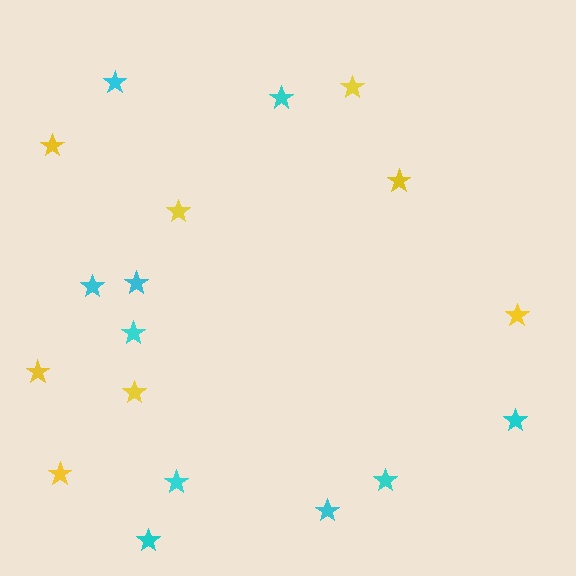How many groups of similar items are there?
There are 2 groups: one group of cyan stars (10) and one group of yellow stars (8).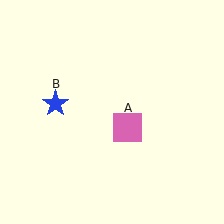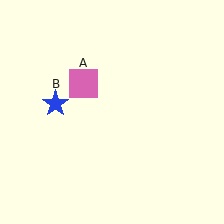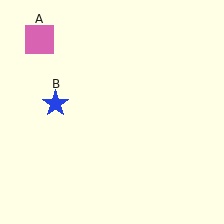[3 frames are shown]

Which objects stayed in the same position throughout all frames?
Blue star (object B) remained stationary.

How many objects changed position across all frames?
1 object changed position: pink square (object A).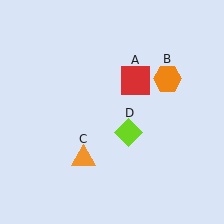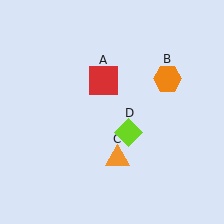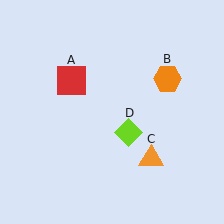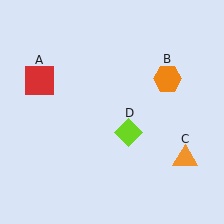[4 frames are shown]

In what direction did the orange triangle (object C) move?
The orange triangle (object C) moved right.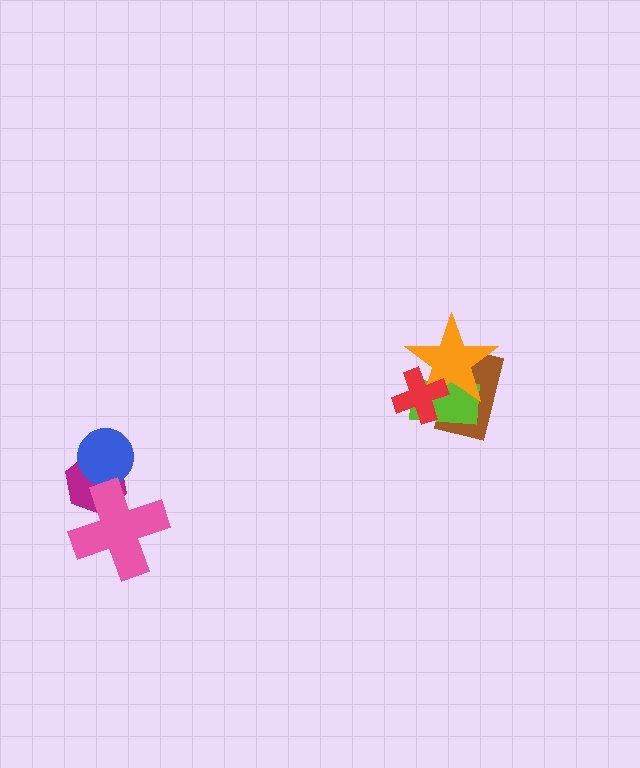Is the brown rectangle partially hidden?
Yes, it is partially covered by another shape.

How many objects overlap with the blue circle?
1 object overlaps with the blue circle.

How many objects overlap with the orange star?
3 objects overlap with the orange star.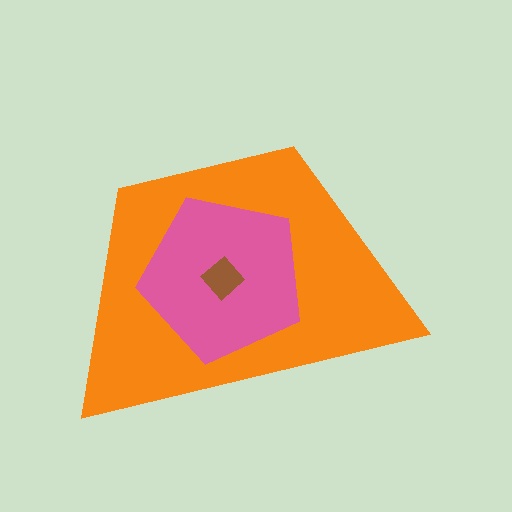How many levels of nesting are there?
3.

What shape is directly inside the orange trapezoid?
The pink pentagon.